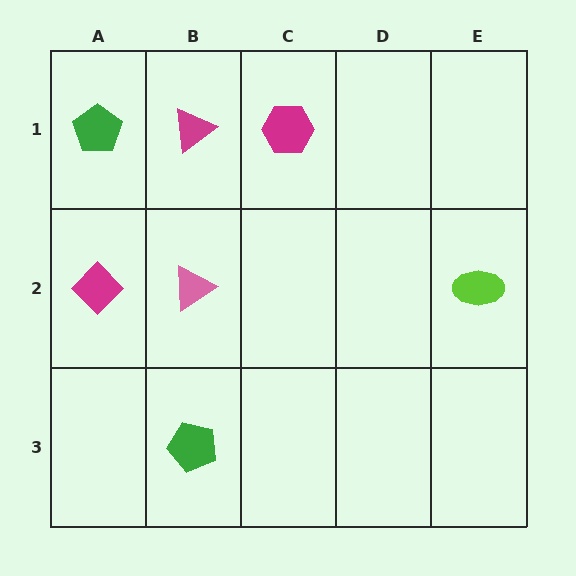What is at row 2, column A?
A magenta diamond.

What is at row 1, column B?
A magenta triangle.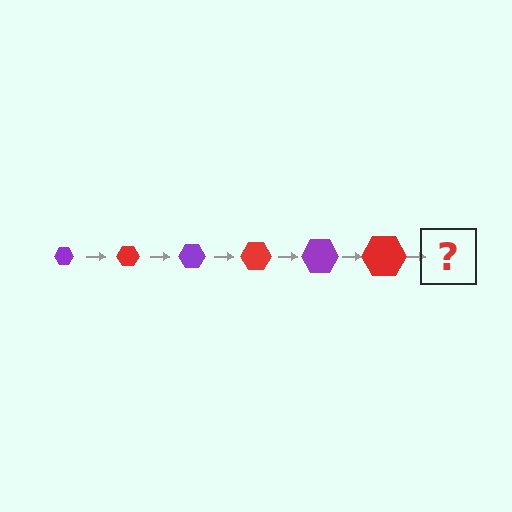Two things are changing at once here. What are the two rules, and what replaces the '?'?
The two rules are that the hexagon grows larger each step and the color cycles through purple and red. The '?' should be a purple hexagon, larger than the previous one.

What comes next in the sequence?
The next element should be a purple hexagon, larger than the previous one.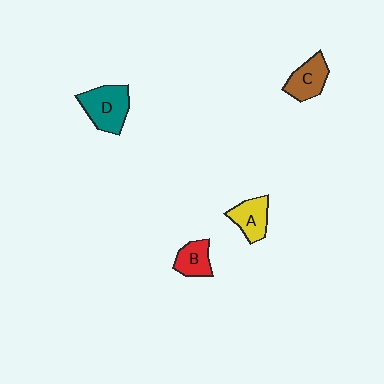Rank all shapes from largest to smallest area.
From largest to smallest: D (teal), C (brown), A (yellow), B (red).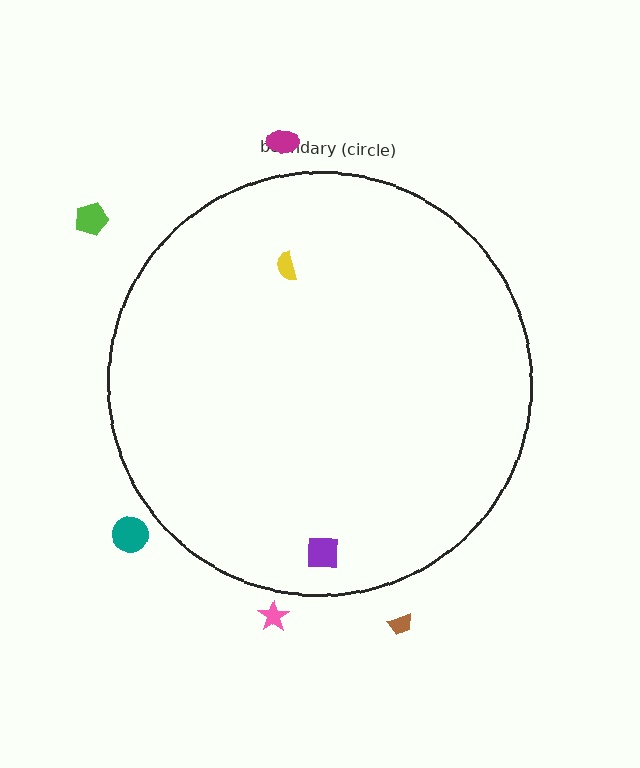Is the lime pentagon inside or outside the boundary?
Outside.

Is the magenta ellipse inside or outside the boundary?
Outside.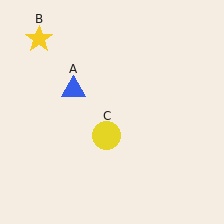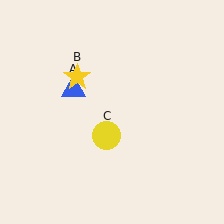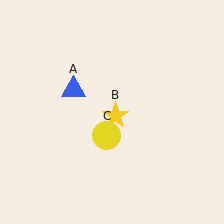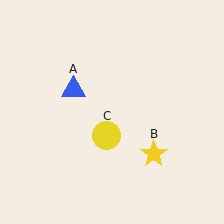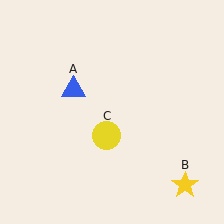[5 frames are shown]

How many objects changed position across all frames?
1 object changed position: yellow star (object B).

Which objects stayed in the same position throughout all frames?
Blue triangle (object A) and yellow circle (object C) remained stationary.